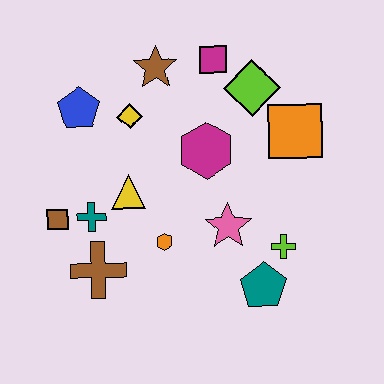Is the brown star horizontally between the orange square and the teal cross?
Yes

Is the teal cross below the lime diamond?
Yes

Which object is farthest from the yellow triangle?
The orange square is farthest from the yellow triangle.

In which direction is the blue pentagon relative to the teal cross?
The blue pentagon is above the teal cross.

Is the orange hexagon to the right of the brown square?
Yes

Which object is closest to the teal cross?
The brown square is closest to the teal cross.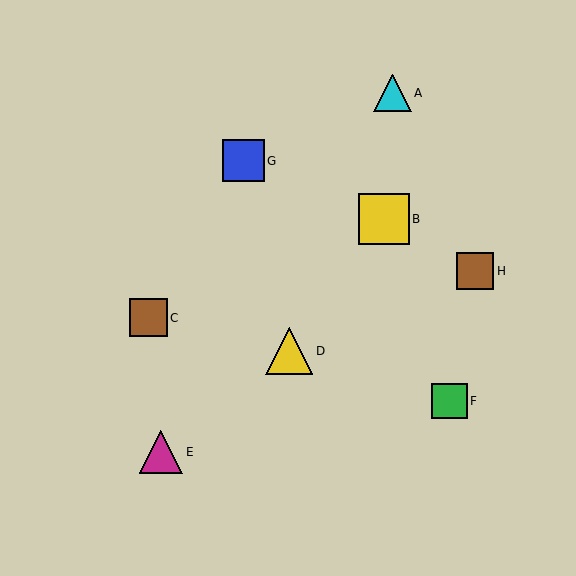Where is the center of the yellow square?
The center of the yellow square is at (384, 219).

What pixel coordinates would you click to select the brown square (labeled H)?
Click at (475, 271) to select the brown square H.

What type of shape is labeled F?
Shape F is a green square.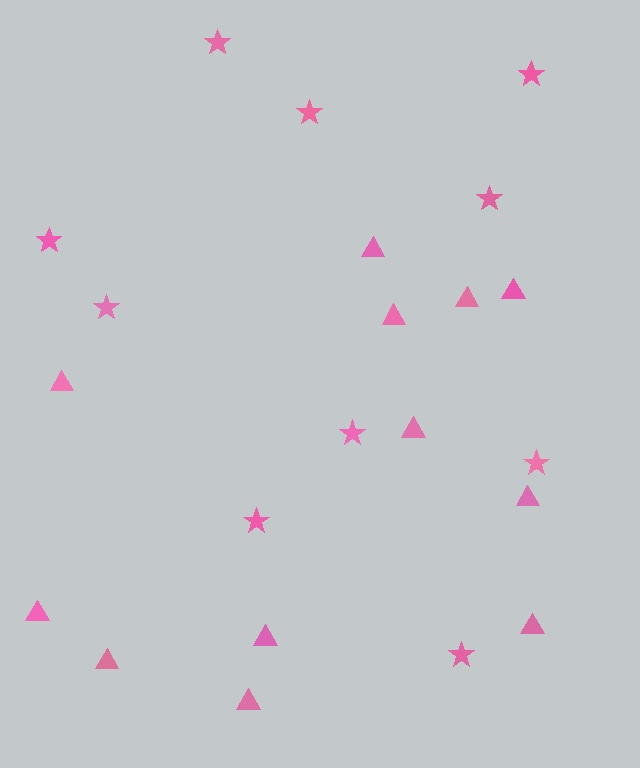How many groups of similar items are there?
There are 2 groups: one group of triangles (12) and one group of stars (10).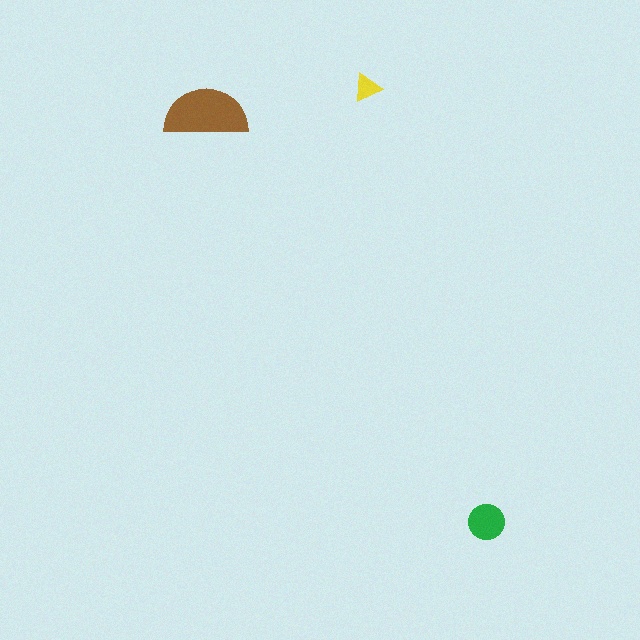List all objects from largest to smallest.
The brown semicircle, the green circle, the yellow triangle.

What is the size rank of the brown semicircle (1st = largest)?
1st.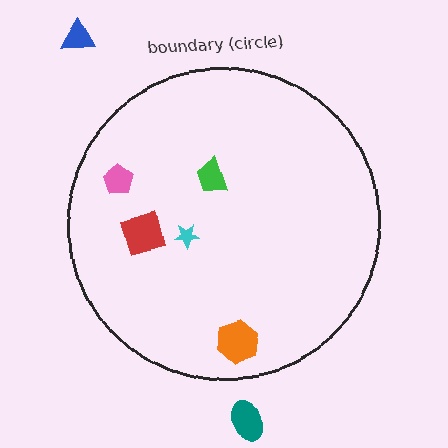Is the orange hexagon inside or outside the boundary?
Inside.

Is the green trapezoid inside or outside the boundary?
Inside.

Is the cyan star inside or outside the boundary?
Inside.